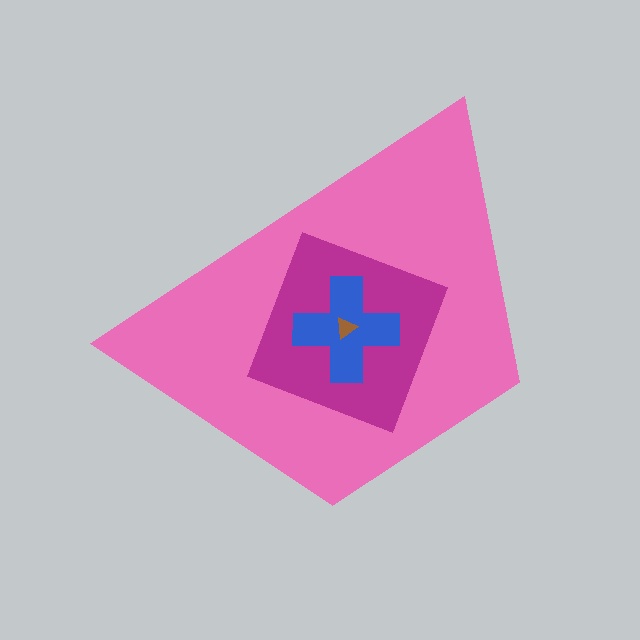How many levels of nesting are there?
4.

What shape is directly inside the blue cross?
The brown triangle.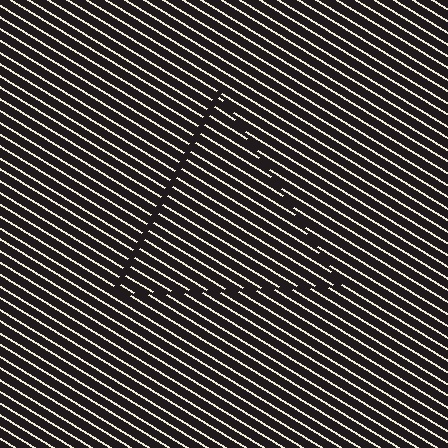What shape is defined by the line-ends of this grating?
An illusory triangle. The interior of the shape contains the same grating, shifted by half a period — the contour is defined by the phase discontinuity where line-ends from the inner and outer gratings abut.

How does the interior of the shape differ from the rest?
The interior of the shape contains the same grating, shifted by half a period — the contour is defined by the phase discontinuity where line-ends from the inner and outer gratings abut.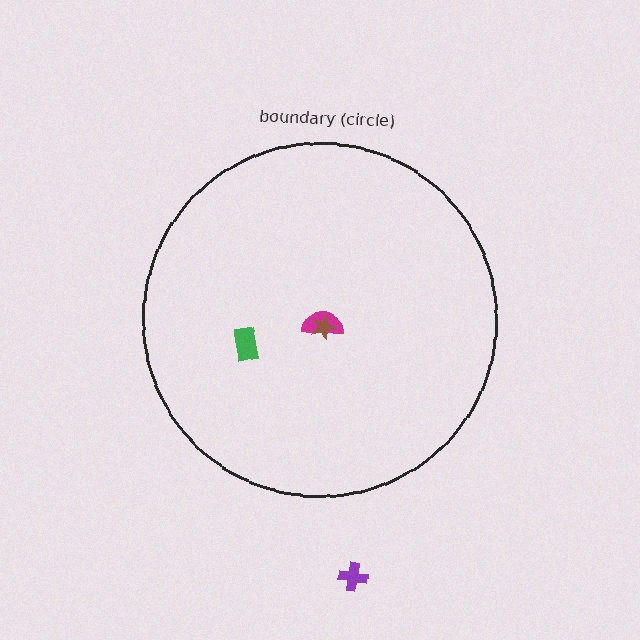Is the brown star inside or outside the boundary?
Inside.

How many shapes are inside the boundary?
3 inside, 1 outside.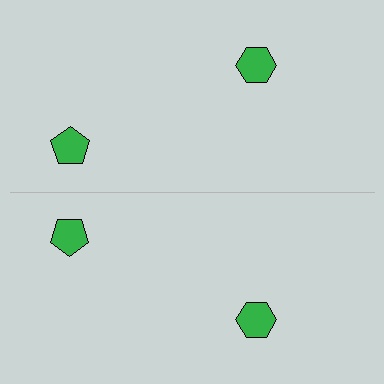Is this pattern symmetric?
Yes, this pattern has bilateral (reflection) symmetry.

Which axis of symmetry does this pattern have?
The pattern has a horizontal axis of symmetry running through the center of the image.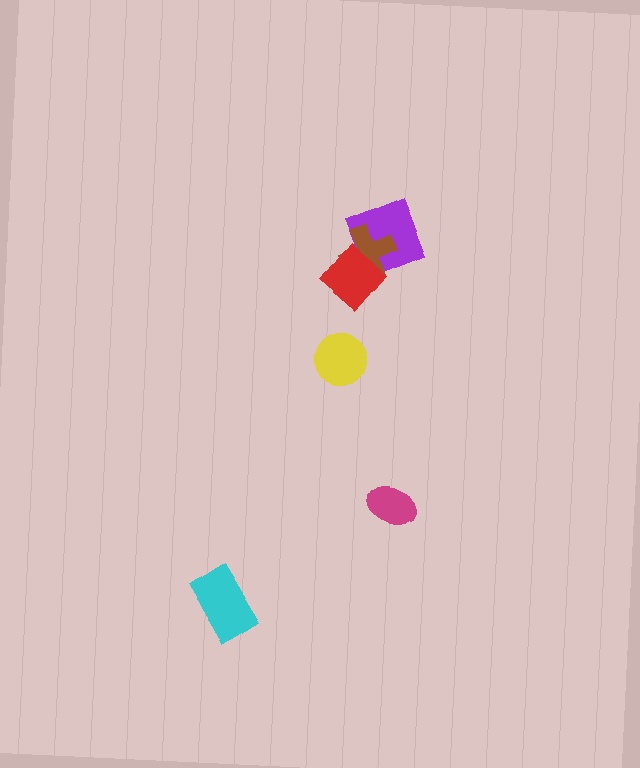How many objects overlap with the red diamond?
2 objects overlap with the red diamond.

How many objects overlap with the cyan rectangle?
0 objects overlap with the cyan rectangle.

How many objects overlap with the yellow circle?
0 objects overlap with the yellow circle.